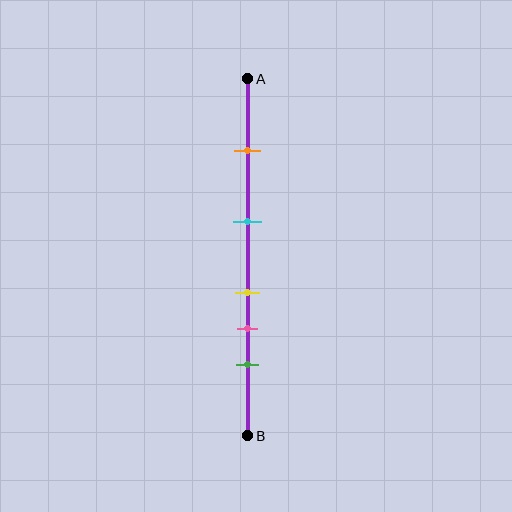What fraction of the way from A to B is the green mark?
The green mark is approximately 80% (0.8) of the way from A to B.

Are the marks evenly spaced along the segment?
No, the marks are not evenly spaced.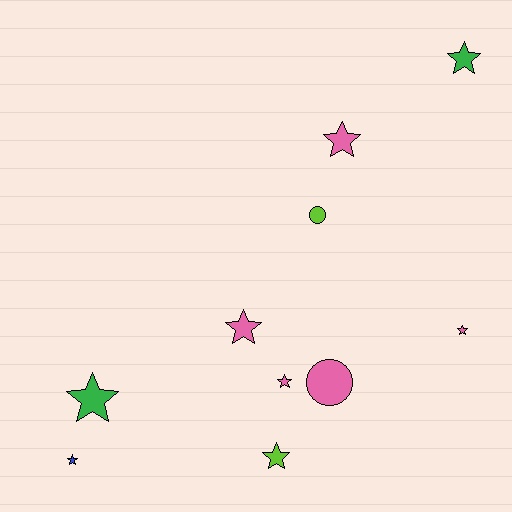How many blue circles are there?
There are no blue circles.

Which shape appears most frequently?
Star, with 8 objects.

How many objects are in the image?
There are 10 objects.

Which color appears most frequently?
Pink, with 5 objects.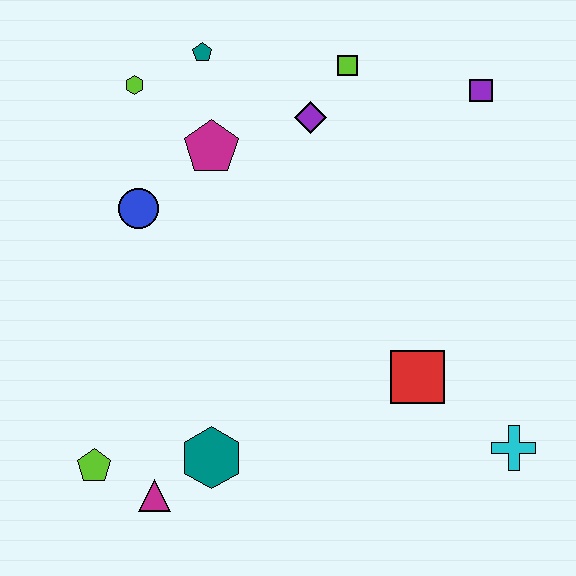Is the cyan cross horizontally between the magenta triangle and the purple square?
No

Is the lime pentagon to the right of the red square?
No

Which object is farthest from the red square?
The lime hexagon is farthest from the red square.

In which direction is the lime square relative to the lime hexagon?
The lime square is to the right of the lime hexagon.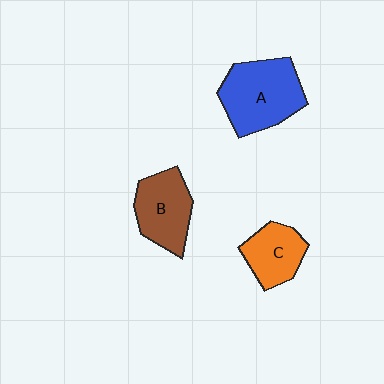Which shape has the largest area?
Shape A (blue).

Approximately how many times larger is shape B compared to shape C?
Approximately 1.2 times.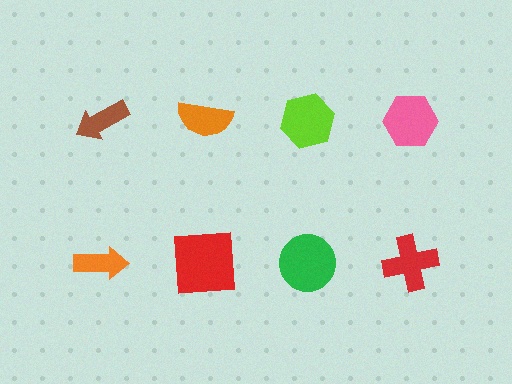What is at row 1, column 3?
A lime hexagon.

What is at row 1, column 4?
A pink hexagon.